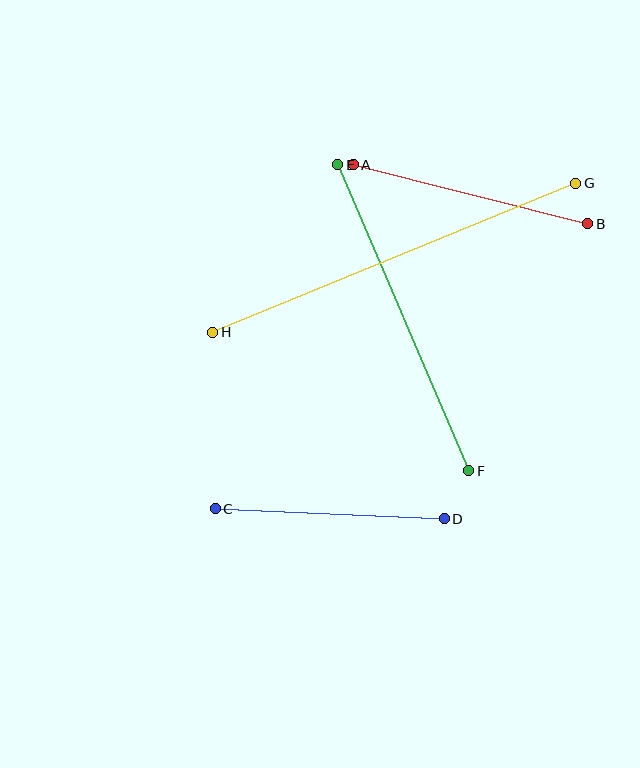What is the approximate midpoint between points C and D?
The midpoint is at approximately (330, 514) pixels.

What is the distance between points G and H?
The distance is approximately 392 pixels.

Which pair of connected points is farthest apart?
Points G and H are farthest apart.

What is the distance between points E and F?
The distance is approximately 333 pixels.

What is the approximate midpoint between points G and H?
The midpoint is at approximately (394, 258) pixels.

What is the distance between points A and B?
The distance is approximately 242 pixels.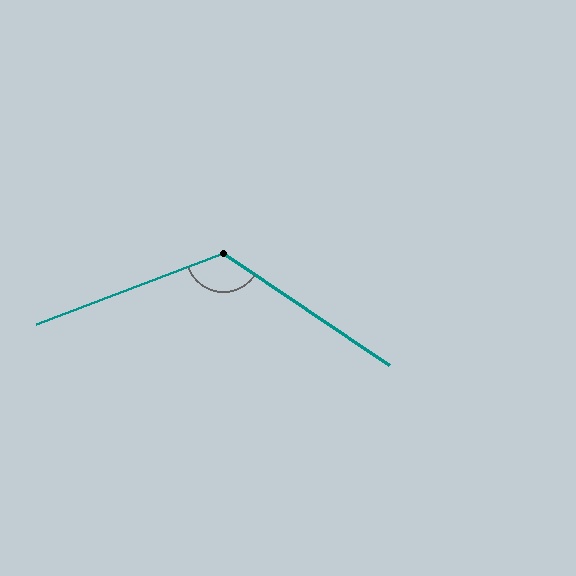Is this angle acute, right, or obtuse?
It is obtuse.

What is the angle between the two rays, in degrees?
Approximately 125 degrees.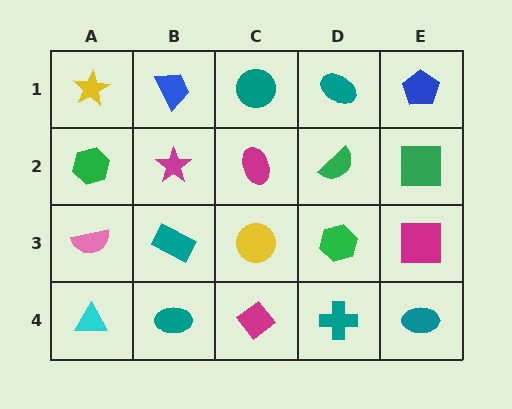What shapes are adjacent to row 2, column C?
A teal circle (row 1, column C), a yellow circle (row 3, column C), a magenta star (row 2, column B), a green semicircle (row 2, column D).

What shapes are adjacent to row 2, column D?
A teal ellipse (row 1, column D), a green hexagon (row 3, column D), a magenta ellipse (row 2, column C), a green square (row 2, column E).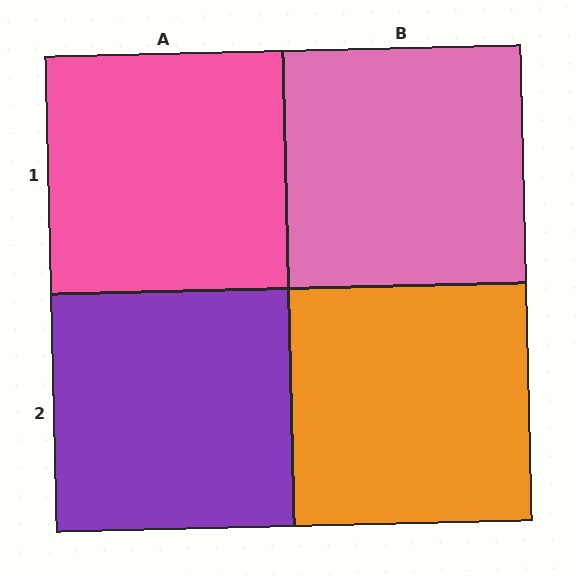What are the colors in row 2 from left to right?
Purple, orange.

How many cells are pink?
2 cells are pink.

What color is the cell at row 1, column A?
Pink.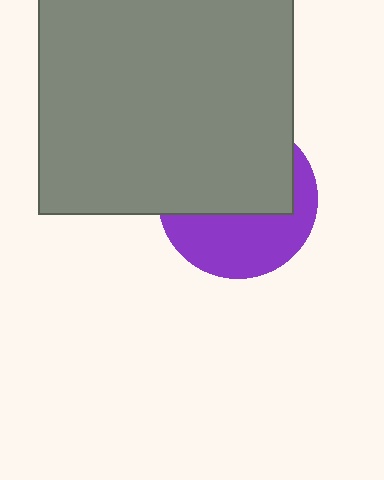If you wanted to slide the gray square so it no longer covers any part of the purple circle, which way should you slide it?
Slide it up — that is the most direct way to separate the two shapes.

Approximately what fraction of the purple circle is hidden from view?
Roughly 56% of the purple circle is hidden behind the gray square.